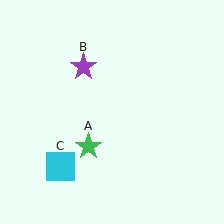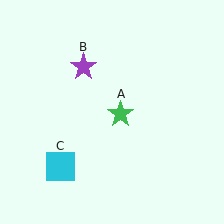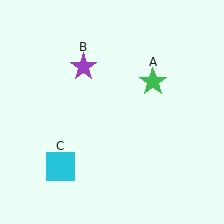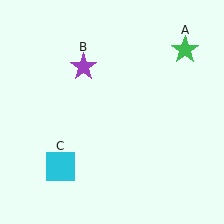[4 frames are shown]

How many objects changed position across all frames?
1 object changed position: green star (object A).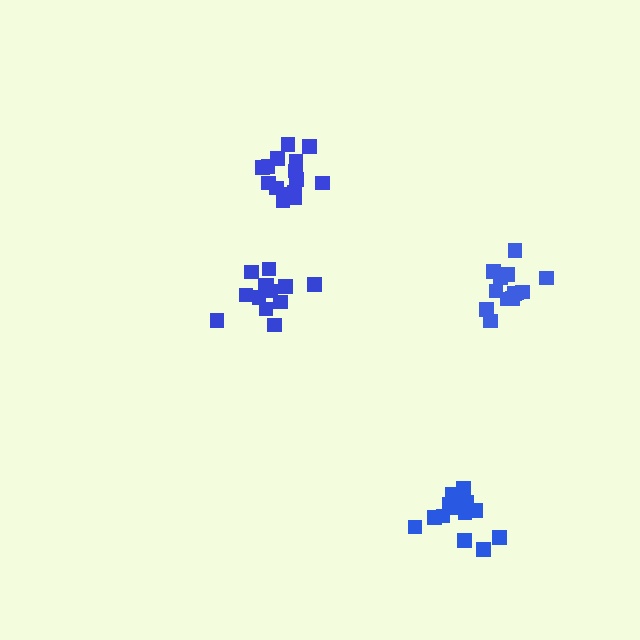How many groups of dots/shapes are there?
There are 4 groups.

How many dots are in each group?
Group 1: 15 dots, Group 2: 14 dots, Group 3: 14 dots, Group 4: 13 dots (56 total).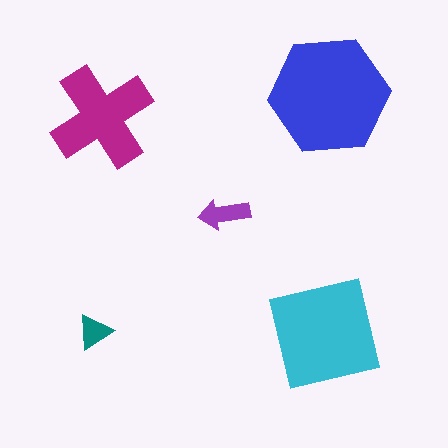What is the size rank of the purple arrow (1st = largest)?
4th.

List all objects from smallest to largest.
The teal triangle, the purple arrow, the magenta cross, the cyan square, the blue hexagon.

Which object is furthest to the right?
The blue hexagon is rightmost.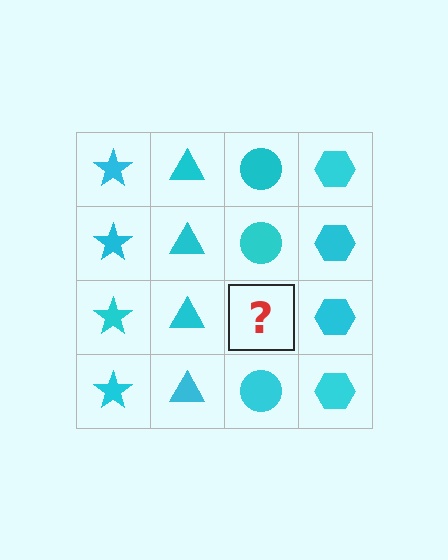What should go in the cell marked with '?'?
The missing cell should contain a cyan circle.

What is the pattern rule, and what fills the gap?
The rule is that each column has a consistent shape. The gap should be filled with a cyan circle.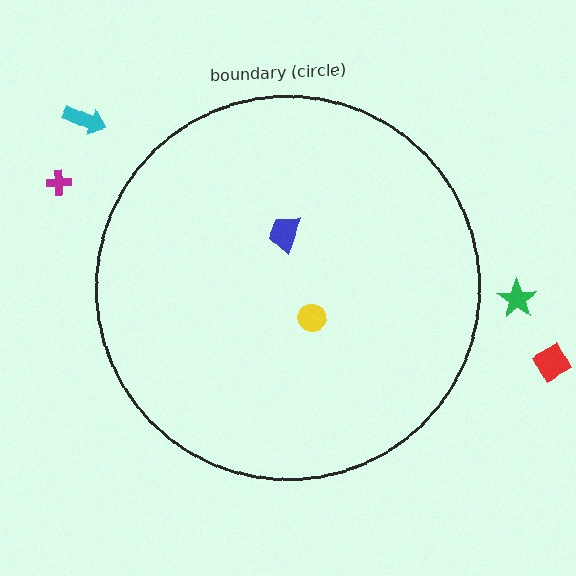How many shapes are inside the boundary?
2 inside, 4 outside.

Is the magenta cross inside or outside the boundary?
Outside.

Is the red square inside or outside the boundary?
Outside.